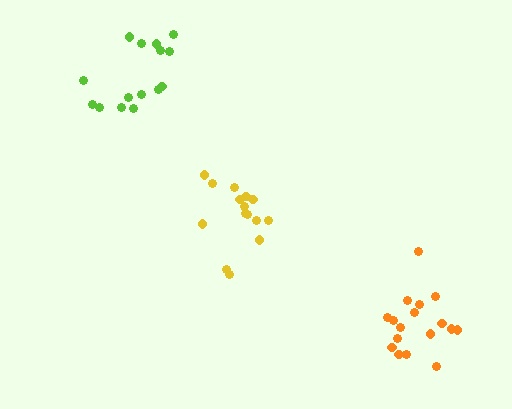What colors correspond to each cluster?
The clusters are colored: orange, lime, yellow.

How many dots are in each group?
Group 1: 17 dots, Group 2: 15 dots, Group 3: 15 dots (47 total).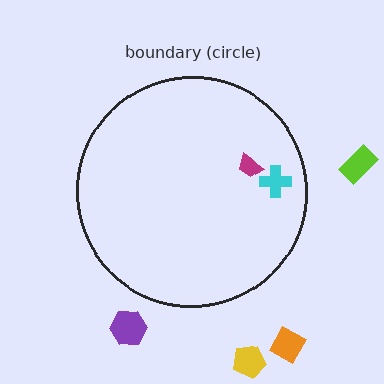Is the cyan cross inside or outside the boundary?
Inside.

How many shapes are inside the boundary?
2 inside, 4 outside.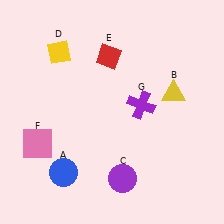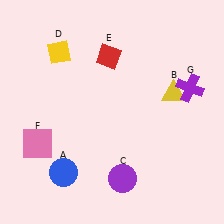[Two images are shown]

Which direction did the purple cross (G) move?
The purple cross (G) moved right.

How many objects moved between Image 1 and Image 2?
1 object moved between the two images.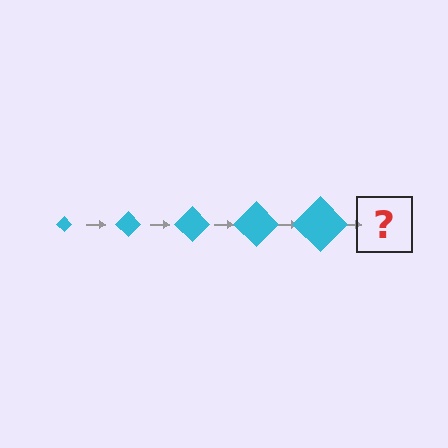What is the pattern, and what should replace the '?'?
The pattern is that the diamond gets progressively larger each step. The '?' should be a cyan diamond, larger than the previous one.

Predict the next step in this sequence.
The next step is a cyan diamond, larger than the previous one.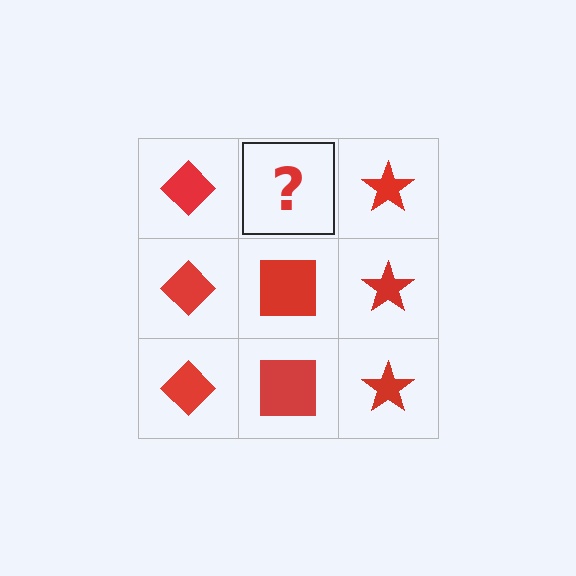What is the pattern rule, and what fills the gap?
The rule is that each column has a consistent shape. The gap should be filled with a red square.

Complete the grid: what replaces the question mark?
The question mark should be replaced with a red square.